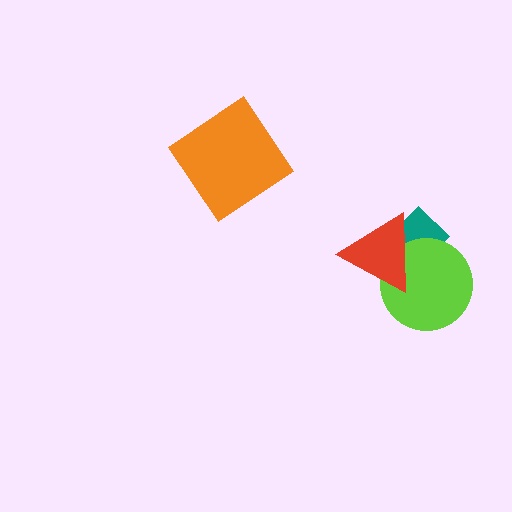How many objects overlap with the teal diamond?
2 objects overlap with the teal diamond.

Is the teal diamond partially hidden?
Yes, it is partially covered by another shape.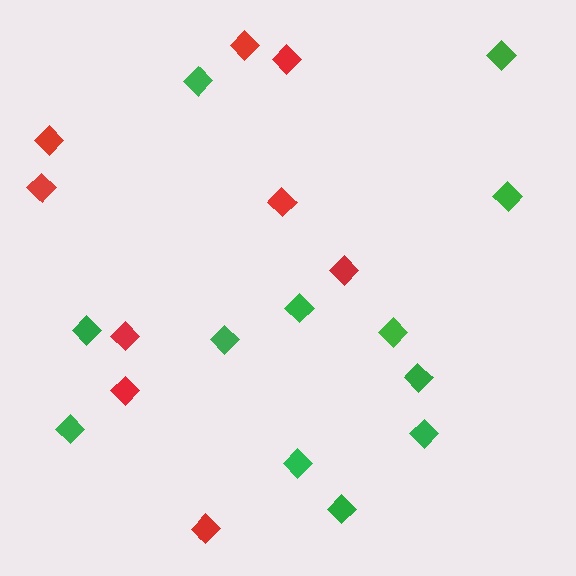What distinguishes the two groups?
There are 2 groups: one group of red diamonds (9) and one group of green diamonds (12).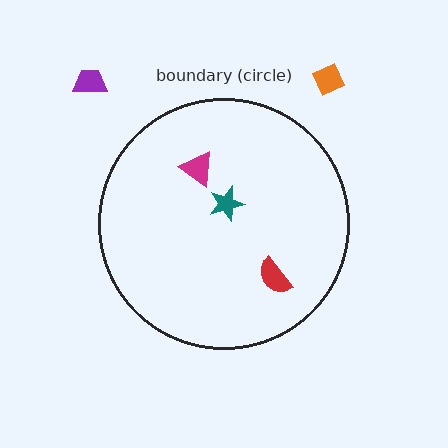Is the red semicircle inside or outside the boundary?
Inside.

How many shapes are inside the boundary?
3 inside, 2 outside.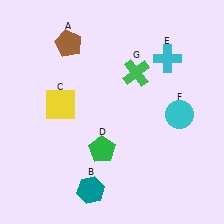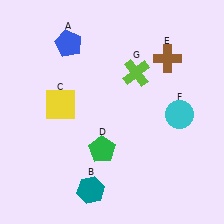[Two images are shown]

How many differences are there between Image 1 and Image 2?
There are 3 differences between the two images.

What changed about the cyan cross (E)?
In Image 1, E is cyan. In Image 2, it changed to brown.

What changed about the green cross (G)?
In Image 1, G is green. In Image 2, it changed to lime.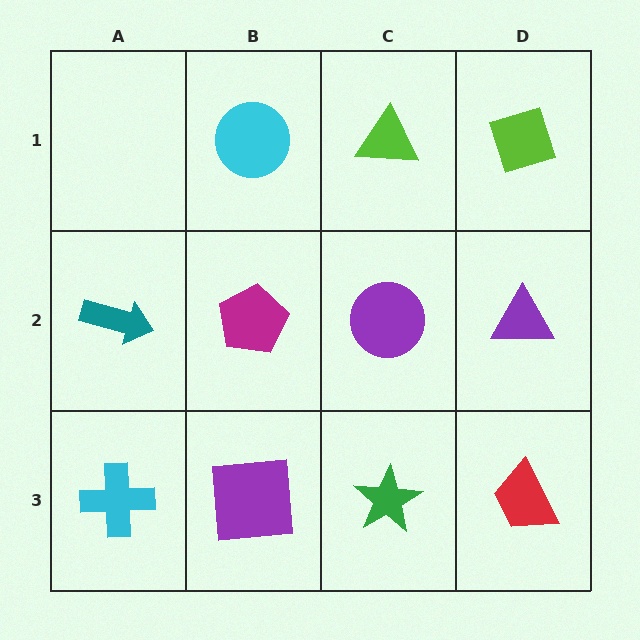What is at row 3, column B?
A purple square.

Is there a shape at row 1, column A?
No, that cell is empty.